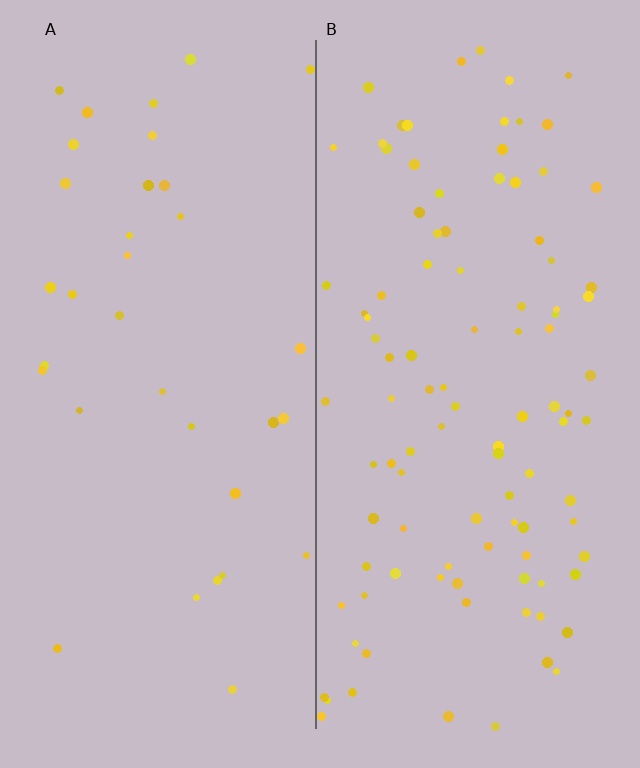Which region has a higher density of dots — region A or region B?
B (the right).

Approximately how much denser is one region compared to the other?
Approximately 3.0× — region B over region A.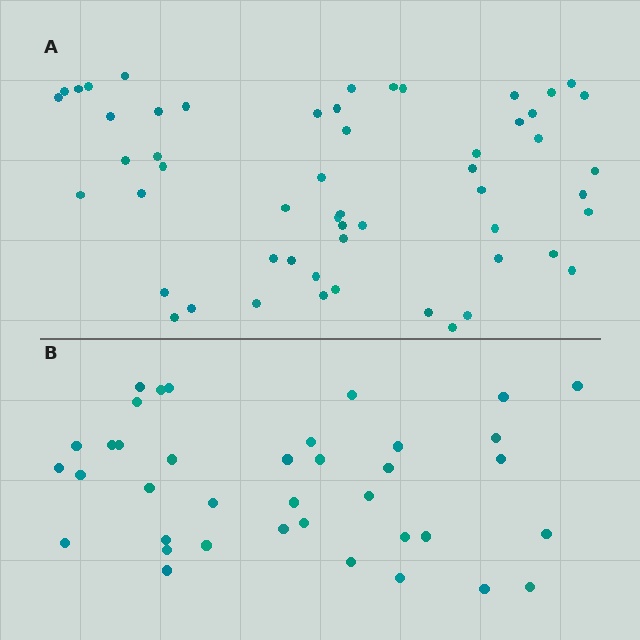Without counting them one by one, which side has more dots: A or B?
Region A (the top region) has more dots.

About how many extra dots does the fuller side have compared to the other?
Region A has approximately 15 more dots than region B.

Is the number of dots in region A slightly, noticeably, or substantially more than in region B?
Region A has noticeably more, but not dramatically so. The ratio is roughly 1.4 to 1.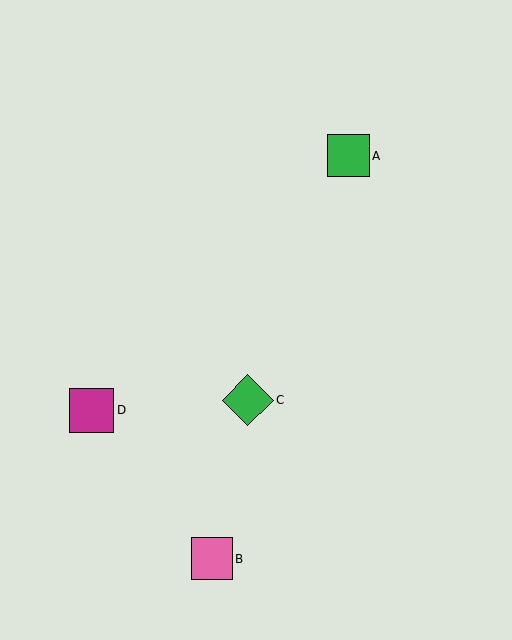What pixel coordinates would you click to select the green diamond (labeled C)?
Click at (248, 400) to select the green diamond C.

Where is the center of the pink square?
The center of the pink square is at (212, 559).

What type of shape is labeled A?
Shape A is a green square.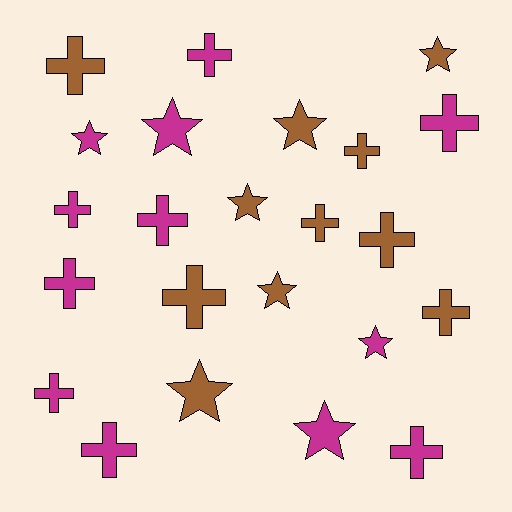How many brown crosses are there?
There are 6 brown crosses.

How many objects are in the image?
There are 23 objects.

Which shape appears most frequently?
Cross, with 14 objects.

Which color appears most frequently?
Magenta, with 12 objects.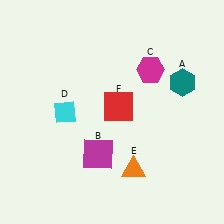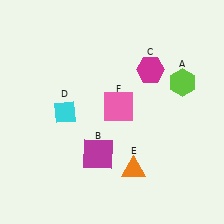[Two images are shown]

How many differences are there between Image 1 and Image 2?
There are 2 differences between the two images.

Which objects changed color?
A changed from teal to lime. F changed from red to pink.